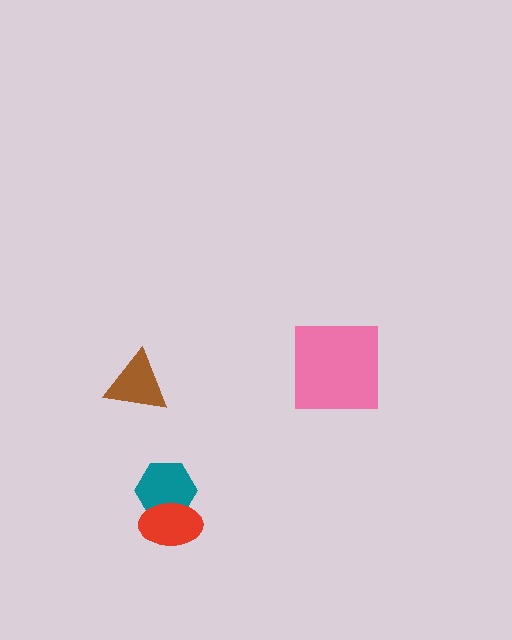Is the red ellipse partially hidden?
No, no other shape covers it.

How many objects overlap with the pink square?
0 objects overlap with the pink square.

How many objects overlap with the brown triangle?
0 objects overlap with the brown triangle.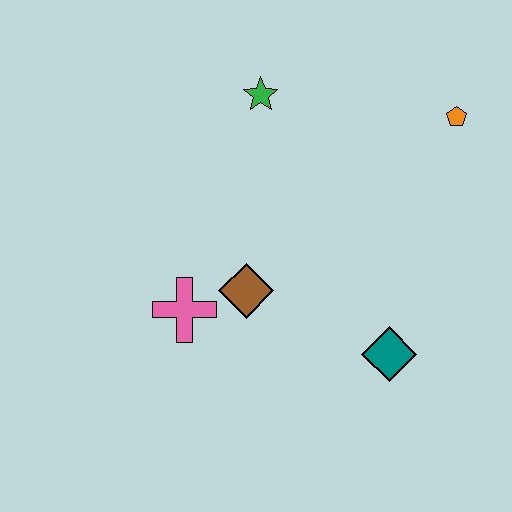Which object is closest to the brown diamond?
The pink cross is closest to the brown diamond.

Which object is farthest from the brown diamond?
The orange pentagon is farthest from the brown diamond.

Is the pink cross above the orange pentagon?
No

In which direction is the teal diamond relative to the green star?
The teal diamond is below the green star.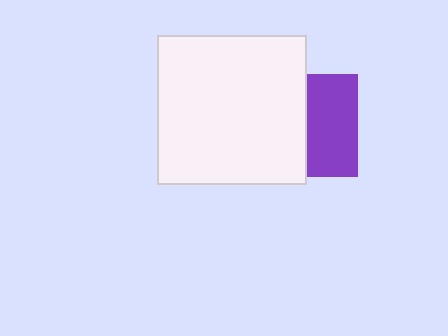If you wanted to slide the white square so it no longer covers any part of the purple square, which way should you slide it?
Slide it left — that is the most direct way to separate the two shapes.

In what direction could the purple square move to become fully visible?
The purple square could move right. That would shift it out from behind the white square entirely.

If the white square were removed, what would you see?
You would see the complete purple square.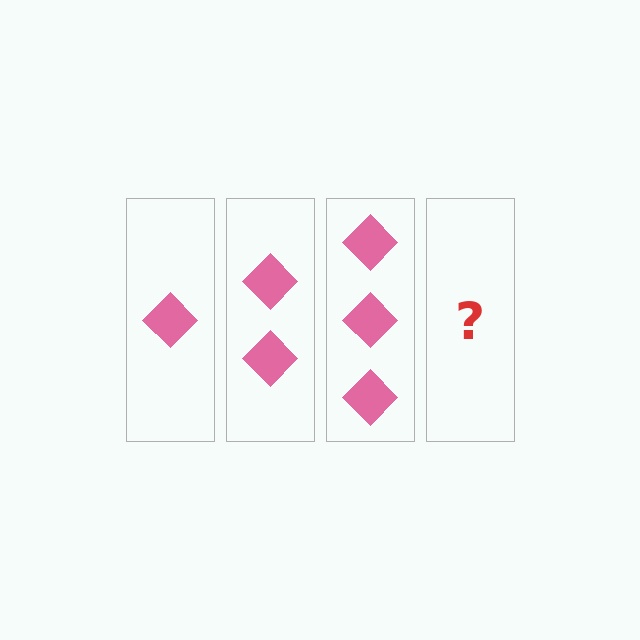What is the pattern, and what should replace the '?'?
The pattern is that each step adds one more diamond. The '?' should be 4 diamonds.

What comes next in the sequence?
The next element should be 4 diamonds.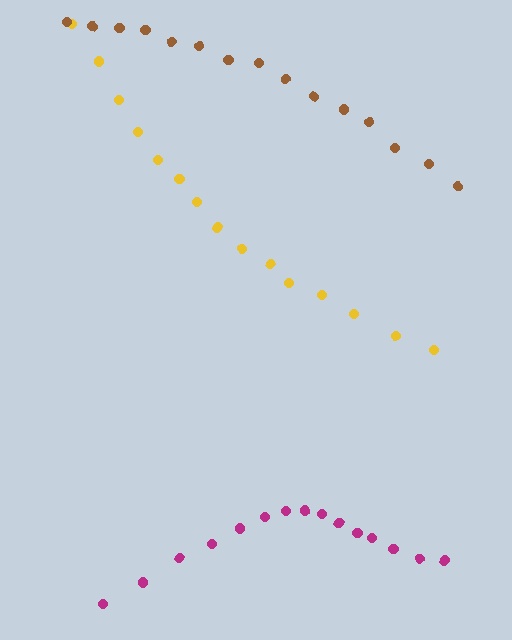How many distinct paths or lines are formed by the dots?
There are 3 distinct paths.